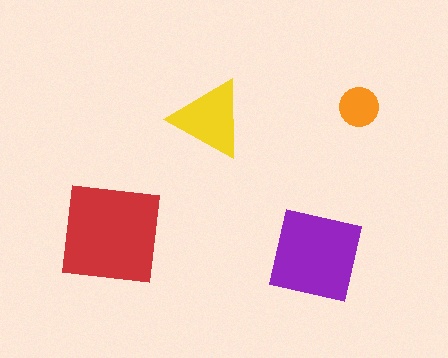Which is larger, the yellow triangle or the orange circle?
The yellow triangle.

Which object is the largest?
The red square.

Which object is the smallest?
The orange circle.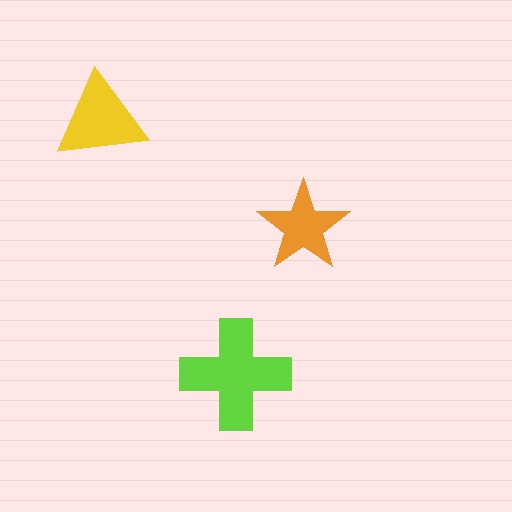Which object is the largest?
The lime cross.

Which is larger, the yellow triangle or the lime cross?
The lime cross.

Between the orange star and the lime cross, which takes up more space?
The lime cross.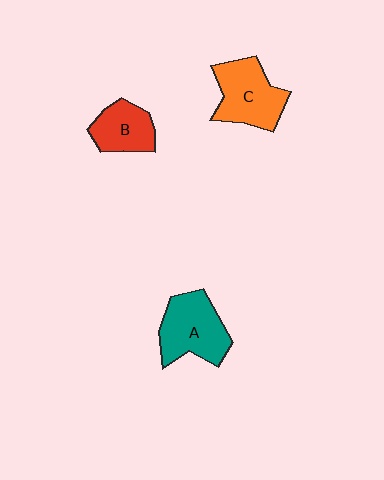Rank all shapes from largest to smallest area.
From largest to smallest: A (teal), C (orange), B (red).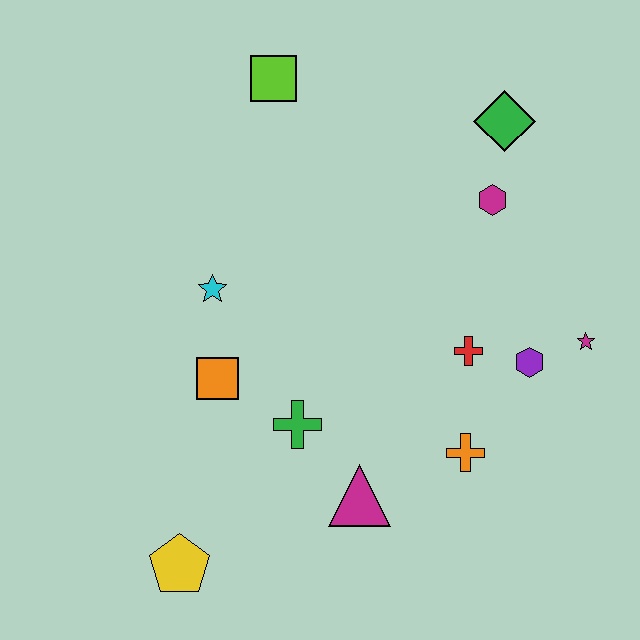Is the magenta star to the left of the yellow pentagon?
No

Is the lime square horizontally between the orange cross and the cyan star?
Yes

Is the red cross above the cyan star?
No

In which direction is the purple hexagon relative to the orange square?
The purple hexagon is to the right of the orange square.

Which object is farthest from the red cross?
The yellow pentagon is farthest from the red cross.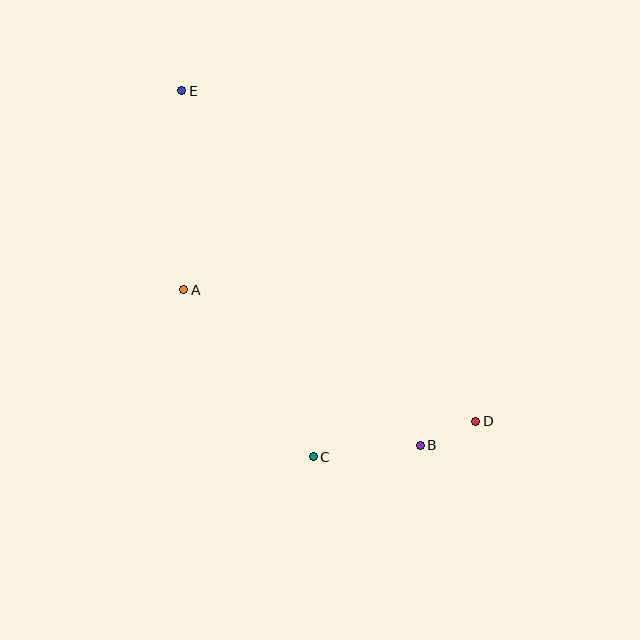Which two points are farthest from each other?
Points D and E are farthest from each other.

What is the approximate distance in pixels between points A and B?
The distance between A and B is approximately 283 pixels.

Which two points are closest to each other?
Points B and D are closest to each other.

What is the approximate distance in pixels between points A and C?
The distance between A and C is approximately 211 pixels.